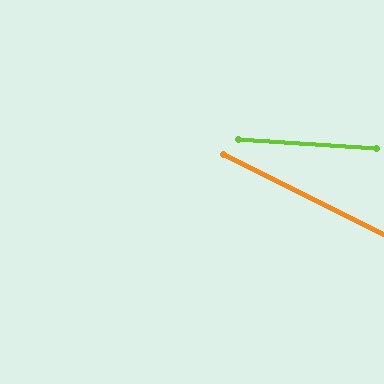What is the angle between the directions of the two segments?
Approximately 23 degrees.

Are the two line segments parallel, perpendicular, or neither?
Neither parallel nor perpendicular — they differ by about 23°.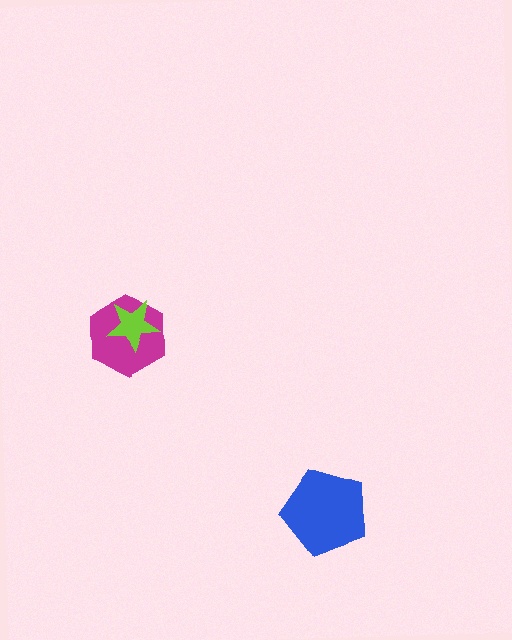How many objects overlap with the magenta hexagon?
1 object overlaps with the magenta hexagon.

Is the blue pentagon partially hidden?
No, no other shape covers it.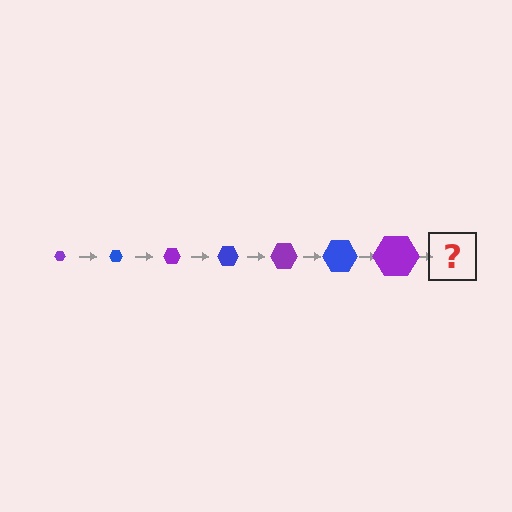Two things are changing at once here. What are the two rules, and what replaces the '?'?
The two rules are that the hexagon grows larger each step and the color cycles through purple and blue. The '?' should be a blue hexagon, larger than the previous one.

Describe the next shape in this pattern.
It should be a blue hexagon, larger than the previous one.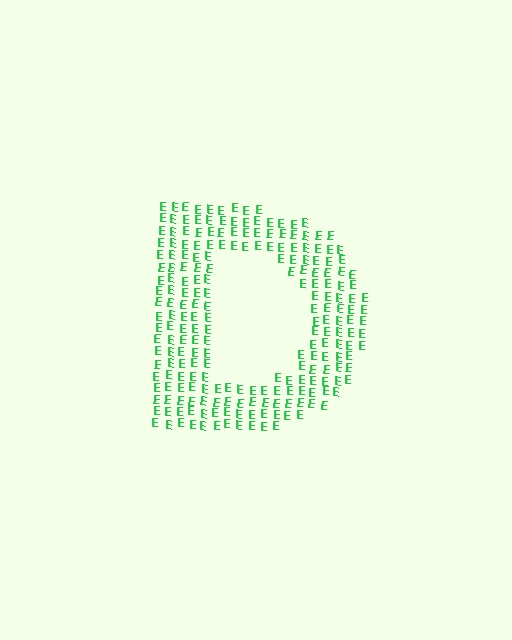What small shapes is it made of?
It is made of small letter E's.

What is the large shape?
The large shape is the letter D.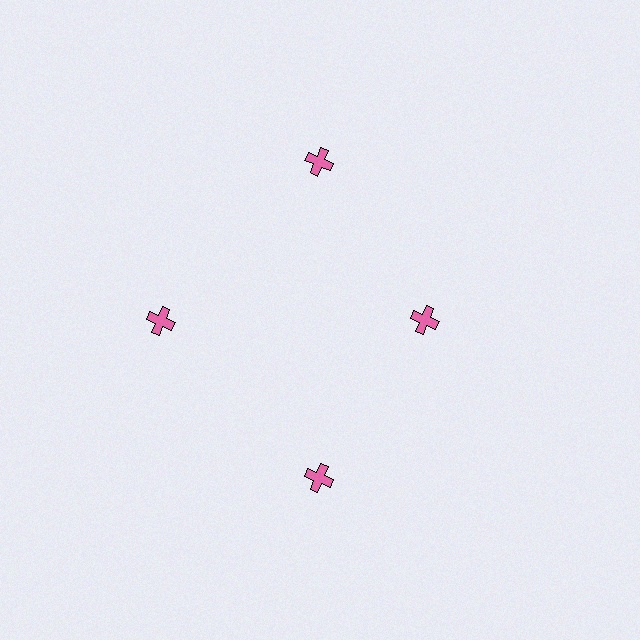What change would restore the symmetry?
The symmetry would be restored by moving it outward, back onto the ring so that all 4 crosses sit at equal angles and equal distance from the center.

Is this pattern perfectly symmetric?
No. The 4 pink crosses are arranged in a ring, but one element near the 3 o'clock position is pulled inward toward the center, breaking the 4-fold rotational symmetry.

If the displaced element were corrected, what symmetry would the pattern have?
It would have 4-fold rotational symmetry — the pattern would map onto itself every 90 degrees.